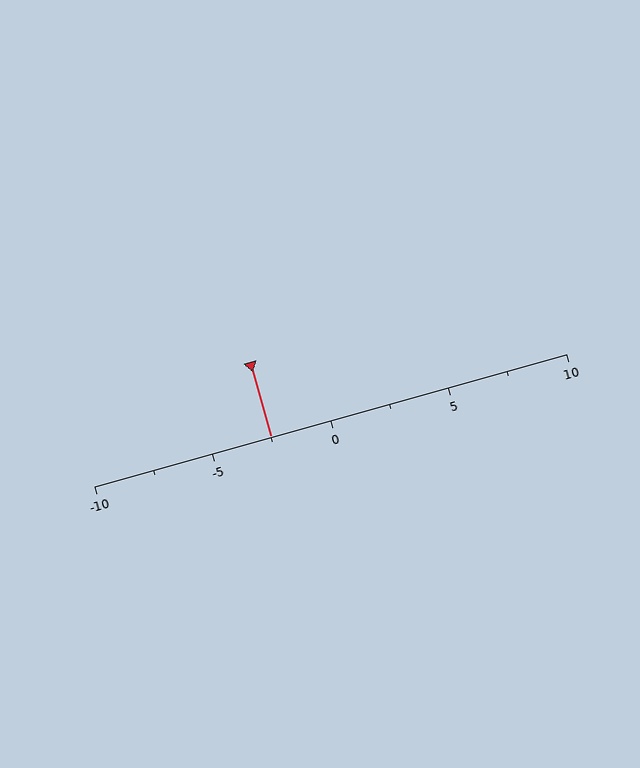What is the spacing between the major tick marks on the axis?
The major ticks are spaced 5 apart.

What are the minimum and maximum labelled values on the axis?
The axis runs from -10 to 10.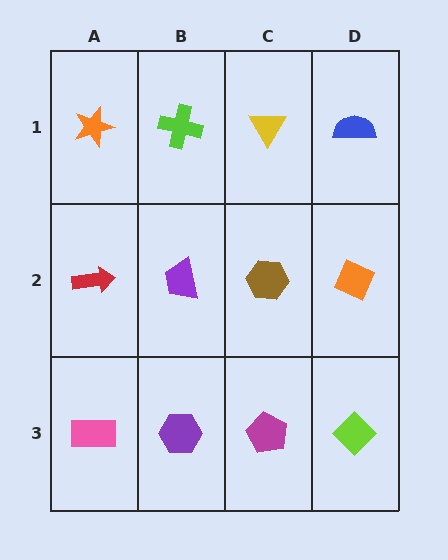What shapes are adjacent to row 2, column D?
A blue semicircle (row 1, column D), a lime diamond (row 3, column D), a brown hexagon (row 2, column C).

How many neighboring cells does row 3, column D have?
2.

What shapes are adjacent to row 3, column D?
An orange diamond (row 2, column D), a magenta pentagon (row 3, column C).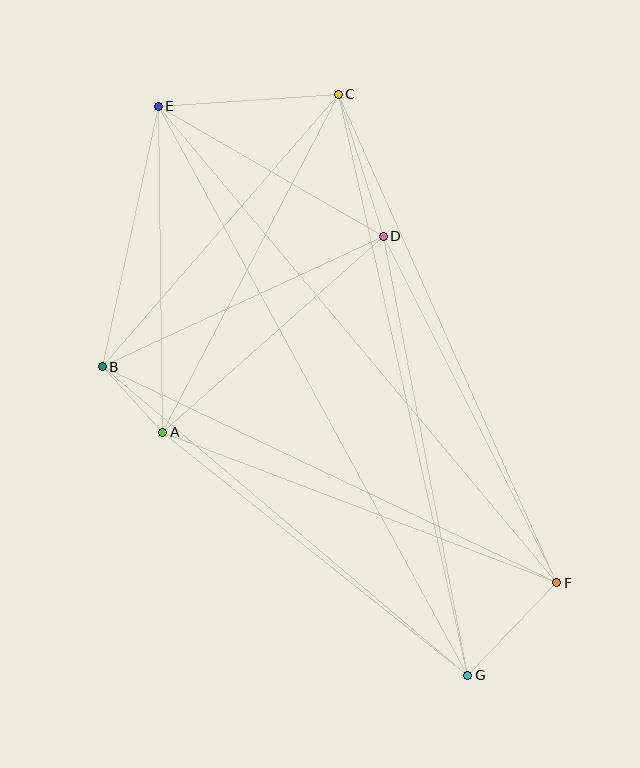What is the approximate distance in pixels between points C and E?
The distance between C and E is approximately 180 pixels.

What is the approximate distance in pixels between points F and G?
The distance between F and G is approximately 128 pixels.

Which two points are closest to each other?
Points A and B are closest to each other.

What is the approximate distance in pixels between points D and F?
The distance between D and F is approximately 388 pixels.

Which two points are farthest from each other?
Points E and G are farthest from each other.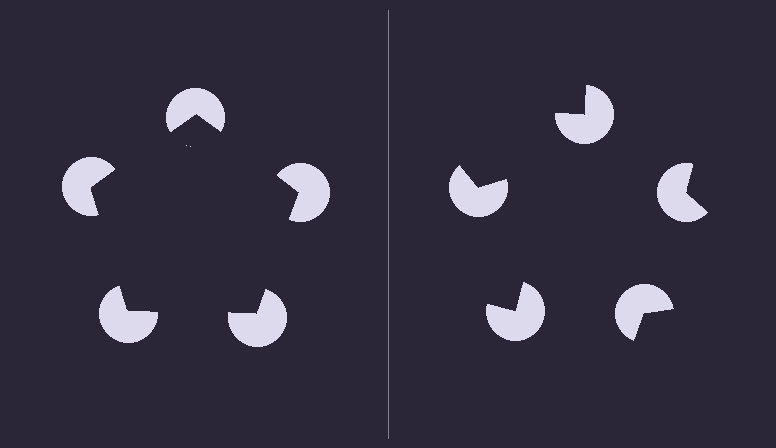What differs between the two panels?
The pac-man discs are positioned identically on both sides; only the wedge orientations differ. On the left they align to a pentagon; on the right they are misaligned.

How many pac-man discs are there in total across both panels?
10 — 5 on each side.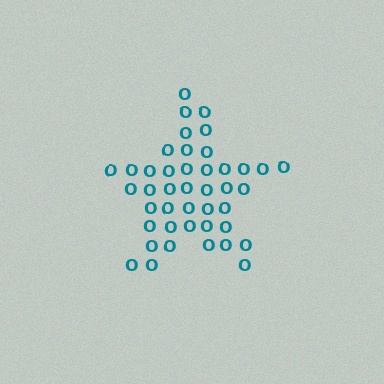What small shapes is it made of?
It is made of small letter O's.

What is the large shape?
The large shape is a star.